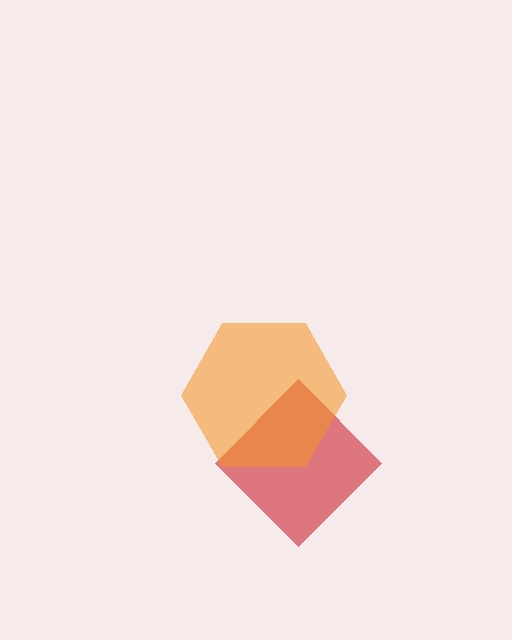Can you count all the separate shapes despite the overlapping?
Yes, there are 2 separate shapes.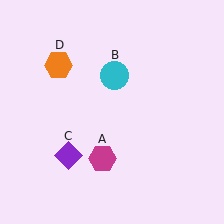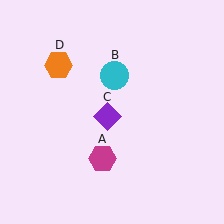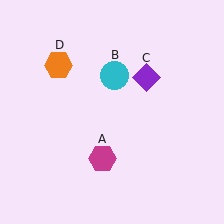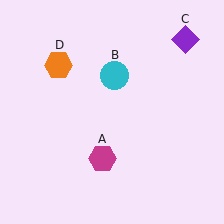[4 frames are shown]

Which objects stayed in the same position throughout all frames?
Magenta hexagon (object A) and cyan circle (object B) and orange hexagon (object D) remained stationary.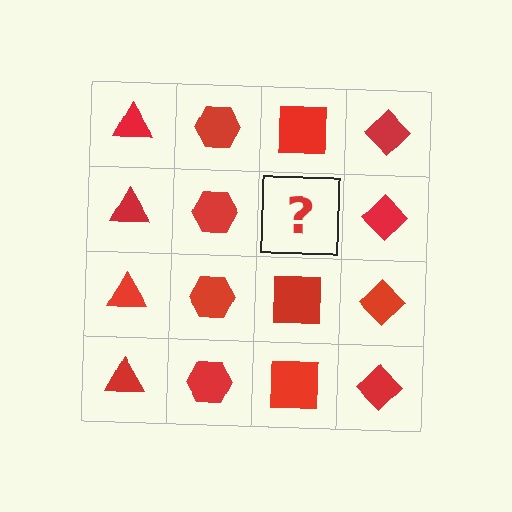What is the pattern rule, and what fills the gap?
The rule is that each column has a consistent shape. The gap should be filled with a red square.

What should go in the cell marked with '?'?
The missing cell should contain a red square.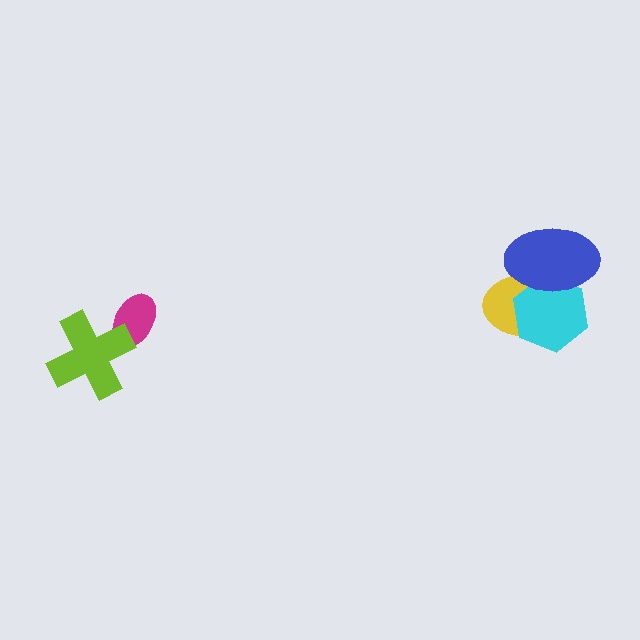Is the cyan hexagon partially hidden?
Yes, it is partially covered by another shape.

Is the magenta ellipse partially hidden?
Yes, it is partially covered by another shape.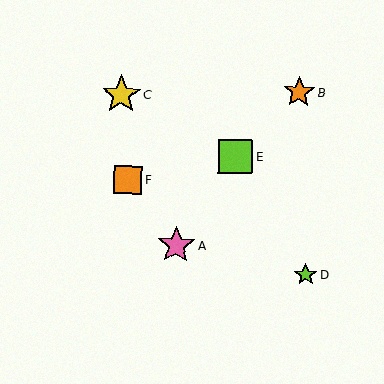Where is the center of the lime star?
The center of the lime star is at (306, 275).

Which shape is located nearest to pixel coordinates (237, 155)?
The lime square (labeled E) at (235, 156) is nearest to that location.